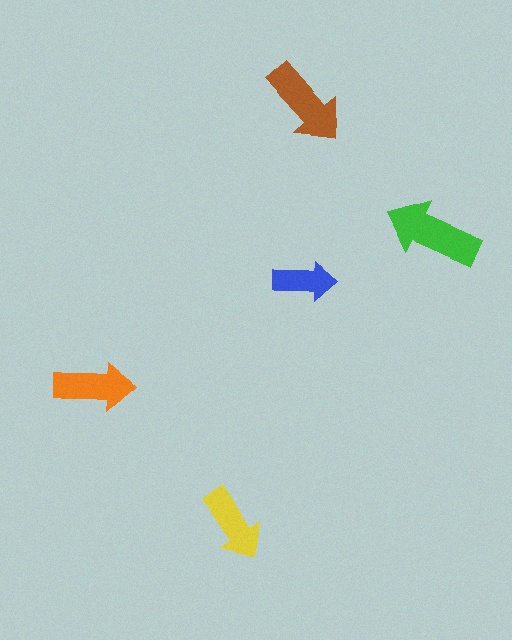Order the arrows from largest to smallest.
the green one, the brown one, the orange one, the yellow one, the blue one.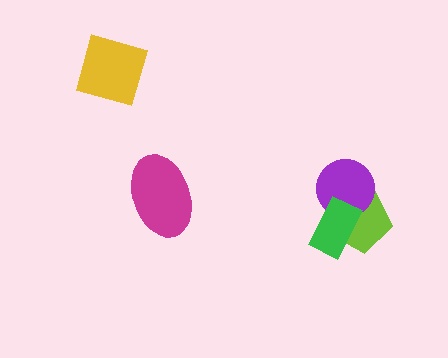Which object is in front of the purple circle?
The green rectangle is in front of the purple circle.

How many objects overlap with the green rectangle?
2 objects overlap with the green rectangle.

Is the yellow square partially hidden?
No, no other shape covers it.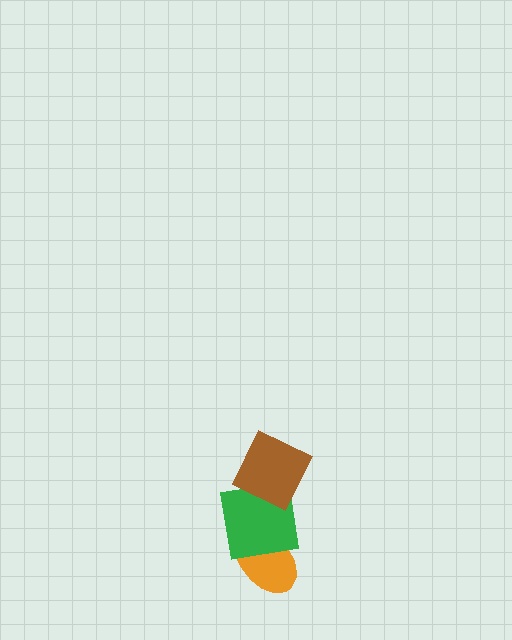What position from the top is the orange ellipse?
The orange ellipse is 3rd from the top.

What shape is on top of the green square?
The brown square is on top of the green square.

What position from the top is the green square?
The green square is 2nd from the top.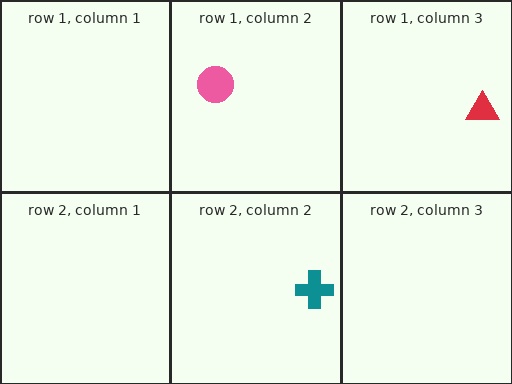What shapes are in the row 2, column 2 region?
The teal cross.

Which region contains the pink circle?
The row 1, column 2 region.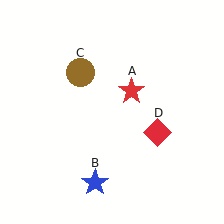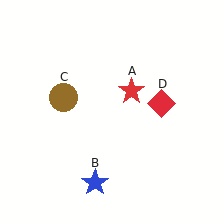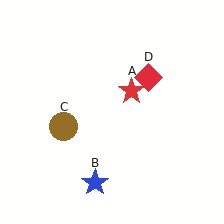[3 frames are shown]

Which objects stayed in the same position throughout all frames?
Red star (object A) and blue star (object B) remained stationary.